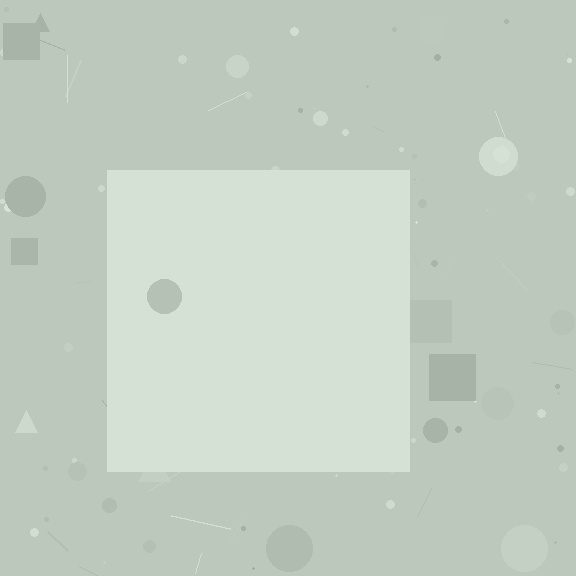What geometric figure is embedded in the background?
A square is embedded in the background.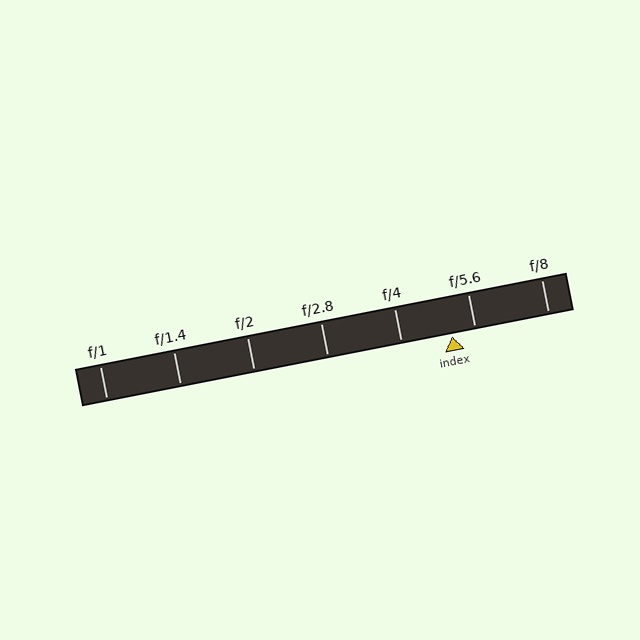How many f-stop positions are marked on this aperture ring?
There are 7 f-stop positions marked.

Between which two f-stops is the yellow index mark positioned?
The index mark is between f/4 and f/5.6.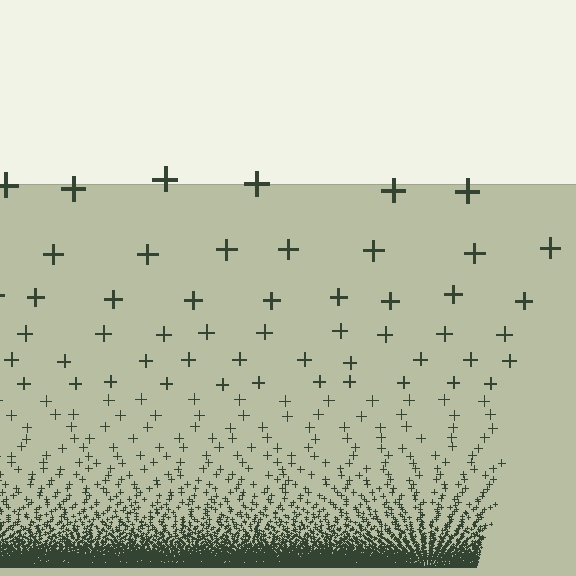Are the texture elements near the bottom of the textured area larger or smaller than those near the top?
Smaller. The gradient is inverted — elements near the bottom are smaller and denser.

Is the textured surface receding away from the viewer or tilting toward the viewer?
The surface appears to tilt toward the viewer. Texture elements get larger and sparser toward the top.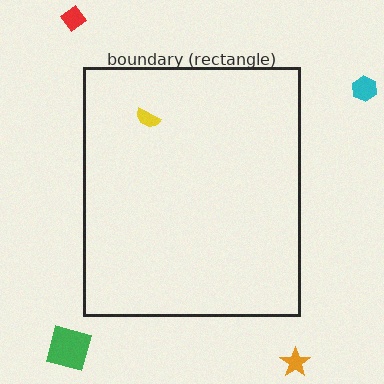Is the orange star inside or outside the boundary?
Outside.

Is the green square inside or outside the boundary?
Outside.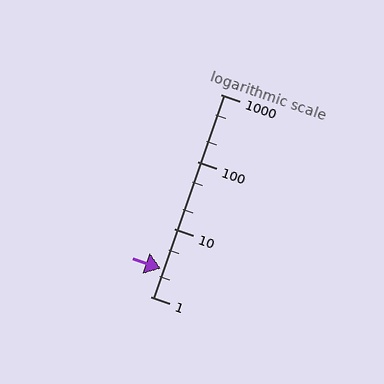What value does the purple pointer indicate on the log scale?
The pointer indicates approximately 2.6.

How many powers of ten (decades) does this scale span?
The scale spans 3 decades, from 1 to 1000.